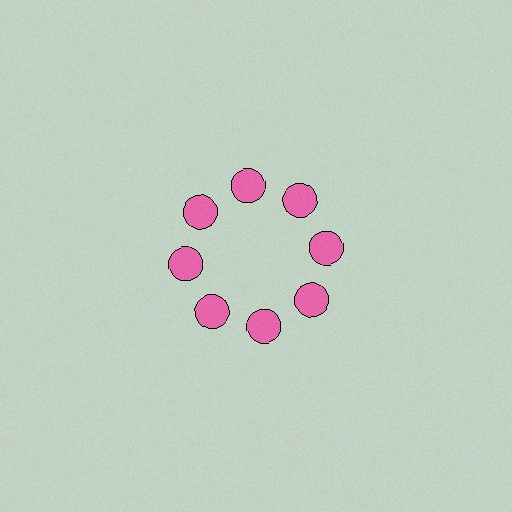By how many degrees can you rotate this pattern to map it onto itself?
The pattern maps onto itself every 45 degrees of rotation.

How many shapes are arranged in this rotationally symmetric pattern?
There are 8 shapes, arranged in 8 groups of 1.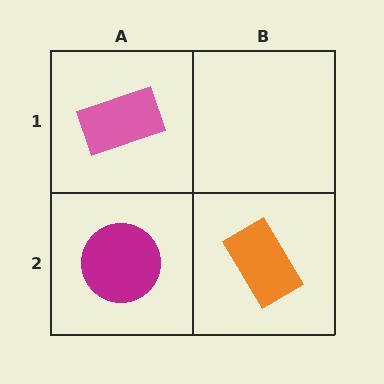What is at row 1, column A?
A pink rectangle.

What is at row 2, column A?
A magenta circle.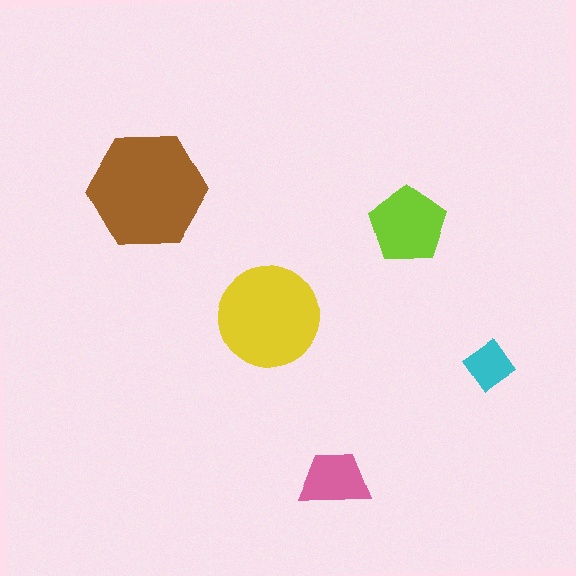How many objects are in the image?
There are 5 objects in the image.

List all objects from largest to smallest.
The brown hexagon, the yellow circle, the lime pentagon, the pink trapezoid, the cyan diamond.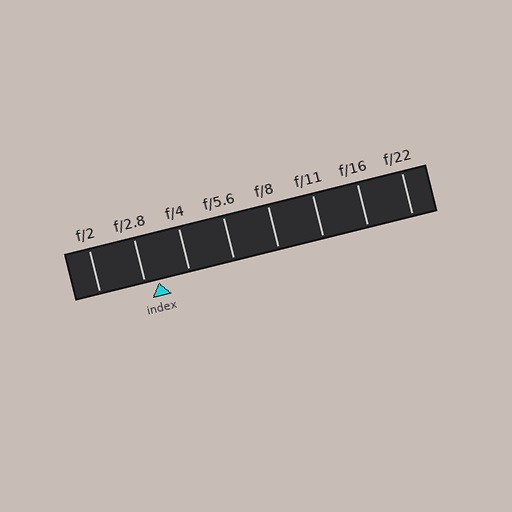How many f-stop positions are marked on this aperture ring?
There are 8 f-stop positions marked.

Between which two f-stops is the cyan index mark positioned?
The index mark is between f/2.8 and f/4.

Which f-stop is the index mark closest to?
The index mark is closest to f/2.8.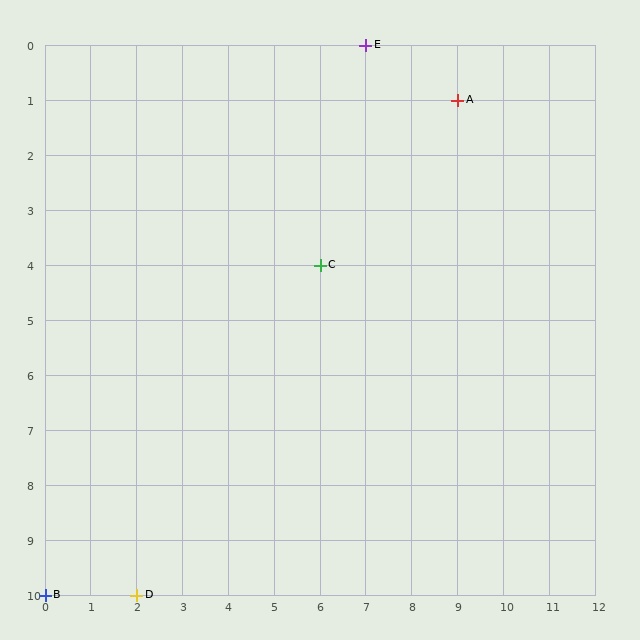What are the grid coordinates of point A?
Point A is at grid coordinates (9, 1).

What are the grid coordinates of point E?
Point E is at grid coordinates (7, 0).